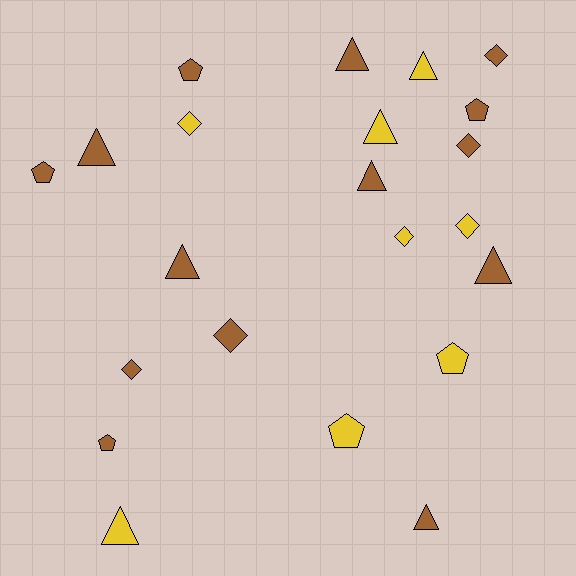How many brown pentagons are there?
There are 4 brown pentagons.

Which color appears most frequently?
Brown, with 14 objects.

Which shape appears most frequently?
Triangle, with 9 objects.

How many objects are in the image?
There are 22 objects.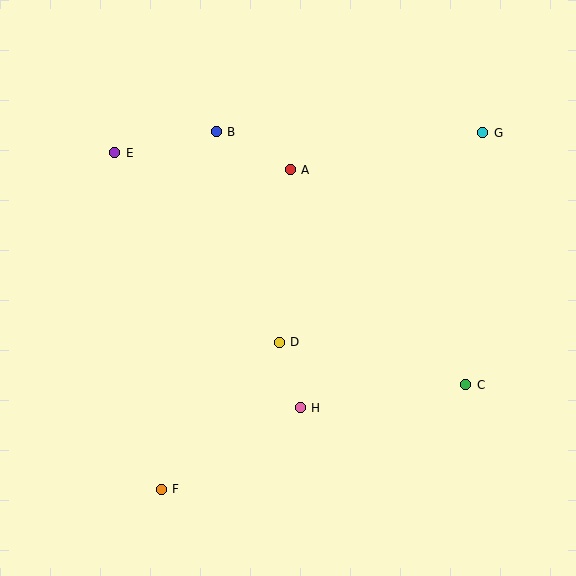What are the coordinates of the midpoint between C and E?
The midpoint between C and E is at (290, 269).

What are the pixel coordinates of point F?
Point F is at (161, 489).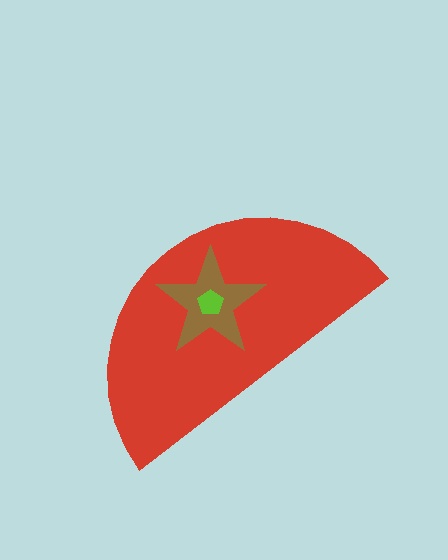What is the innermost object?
The lime pentagon.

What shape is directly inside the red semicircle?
The brown star.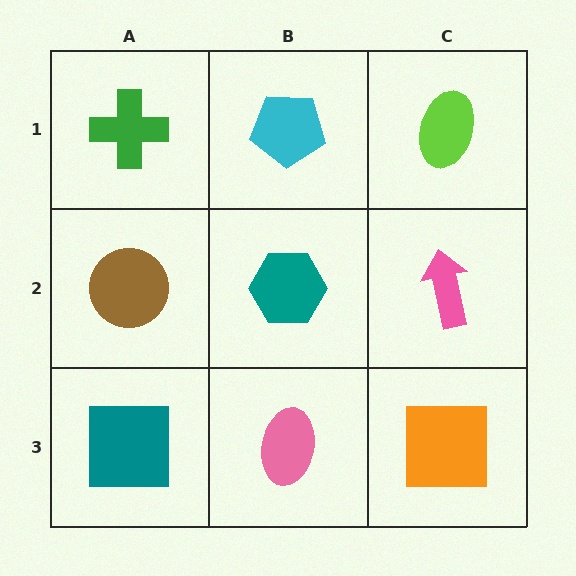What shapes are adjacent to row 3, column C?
A pink arrow (row 2, column C), a pink ellipse (row 3, column B).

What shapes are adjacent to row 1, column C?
A pink arrow (row 2, column C), a cyan pentagon (row 1, column B).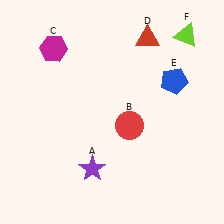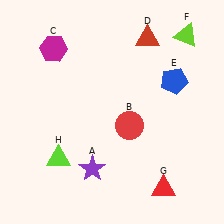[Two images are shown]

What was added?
A red triangle (G), a lime triangle (H) were added in Image 2.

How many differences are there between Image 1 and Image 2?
There are 2 differences between the two images.